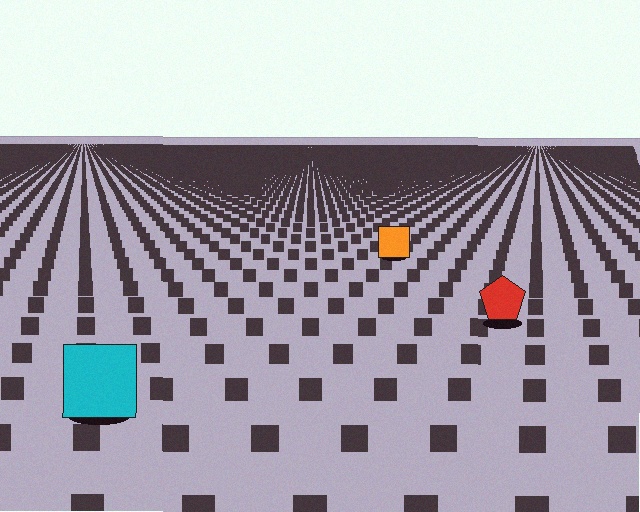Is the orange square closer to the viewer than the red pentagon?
No. The red pentagon is closer — you can tell from the texture gradient: the ground texture is coarser near it.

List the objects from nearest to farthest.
From nearest to farthest: the cyan square, the red pentagon, the orange square.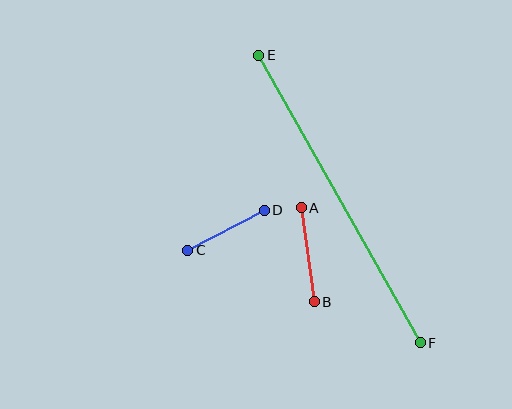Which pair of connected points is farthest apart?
Points E and F are farthest apart.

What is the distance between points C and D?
The distance is approximately 86 pixels.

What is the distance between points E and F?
The distance is approximately 329 pixels.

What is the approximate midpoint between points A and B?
The midpoint is at approximately (308, 255) pixels.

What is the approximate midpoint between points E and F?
The midpoint is at approximately (340, 199) pixels.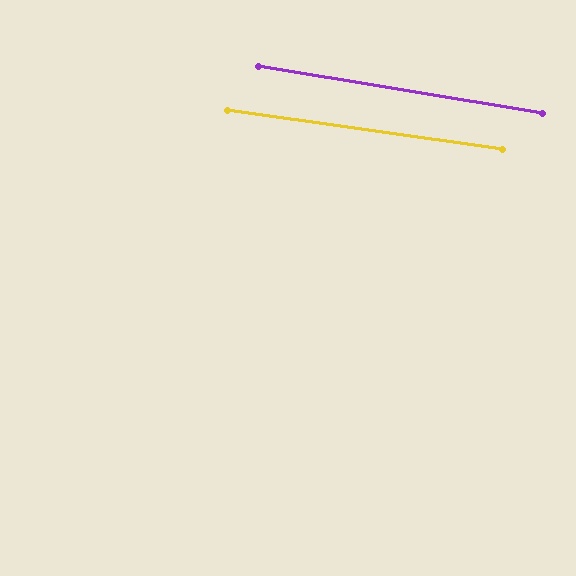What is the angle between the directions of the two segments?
Approximately 1 degree.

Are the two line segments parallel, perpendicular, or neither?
Parallel — their directions differ by only 1.5°.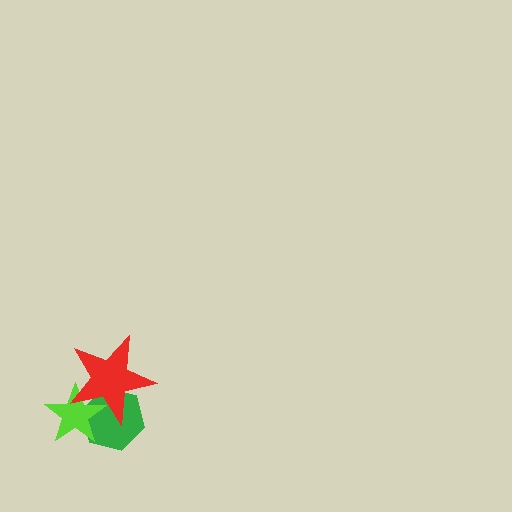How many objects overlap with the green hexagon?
2 objects overlap with the green hexagon.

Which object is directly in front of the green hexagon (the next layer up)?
The lime star is directly in front of the green hexagon.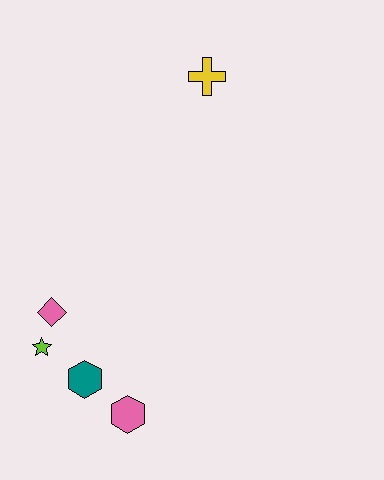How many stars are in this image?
There is 1 star.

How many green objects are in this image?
There are no green objects.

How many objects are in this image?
There are 5 objects.